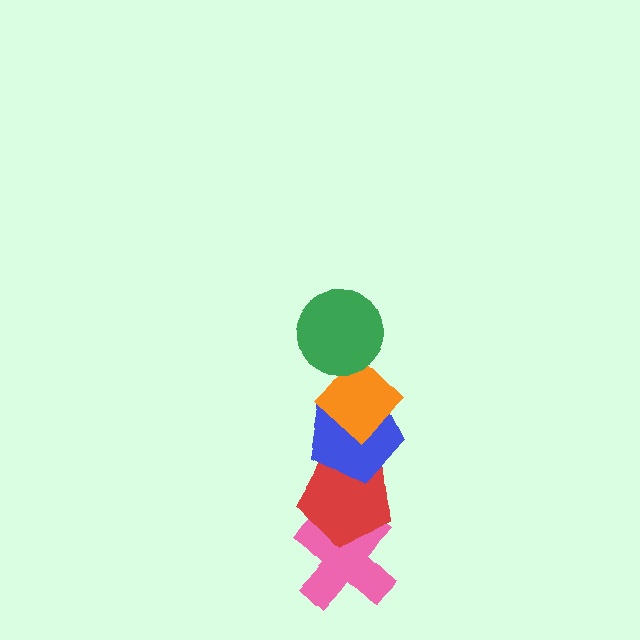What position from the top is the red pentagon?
The red pentagon is 4th from the top.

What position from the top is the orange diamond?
The orange diamond is 2nd from the top.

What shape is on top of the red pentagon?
The blue pentagon is on top of the red pentagon.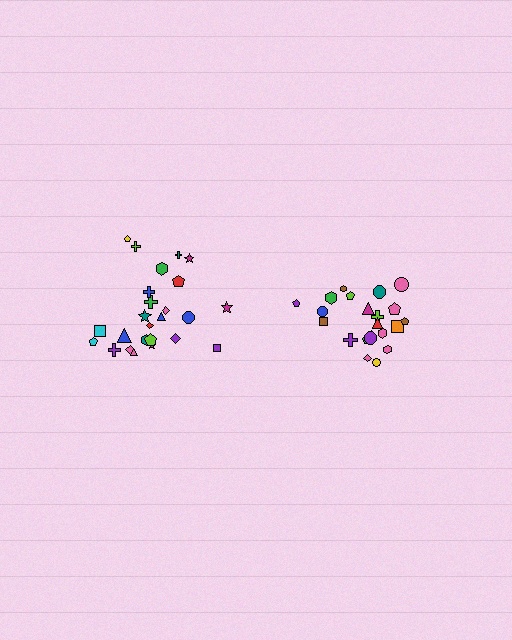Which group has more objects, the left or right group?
The left group.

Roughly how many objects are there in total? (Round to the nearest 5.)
Roughly 45 objects in total.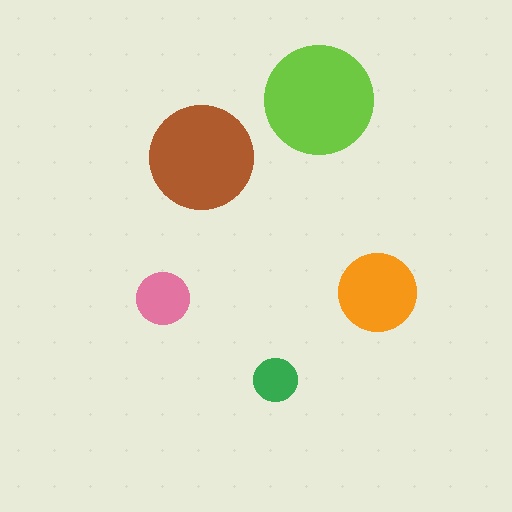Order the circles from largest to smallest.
the lime one, the brown one, the orange one, the pink one, the green one.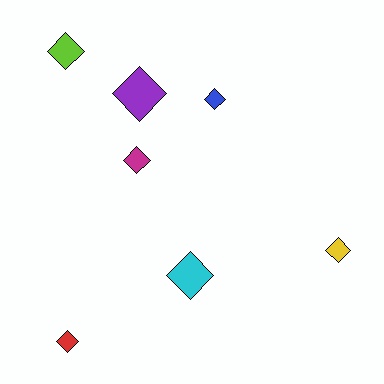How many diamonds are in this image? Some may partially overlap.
There are 7 diamonds.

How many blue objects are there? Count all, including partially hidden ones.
There is 1 blue object.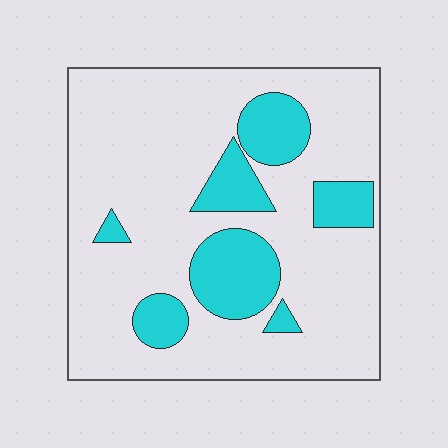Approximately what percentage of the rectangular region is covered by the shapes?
Approximately 20%.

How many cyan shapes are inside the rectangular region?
7.